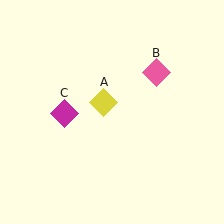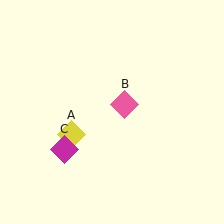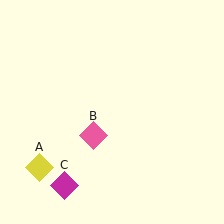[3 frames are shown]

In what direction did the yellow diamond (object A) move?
The yellow diamond (object A) moved down and to the left.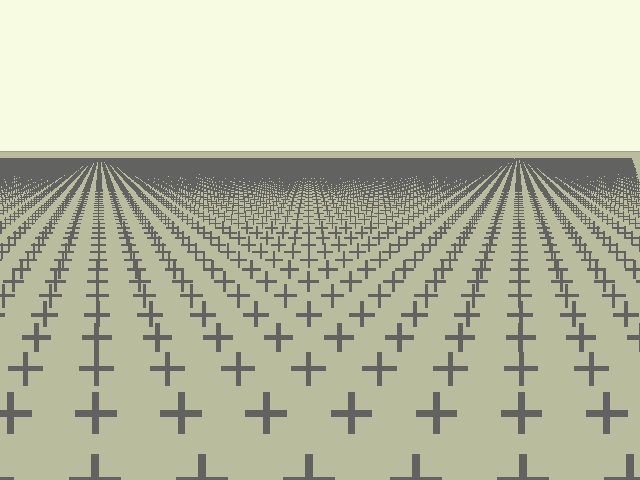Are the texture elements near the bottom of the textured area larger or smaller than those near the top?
Larger. Near the bottom, elements are closer to the viewer and appear at a bigger on-screen size.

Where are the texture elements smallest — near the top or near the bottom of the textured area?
Near the top.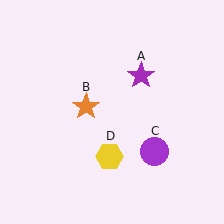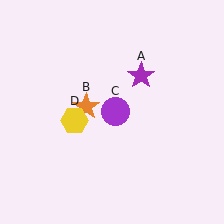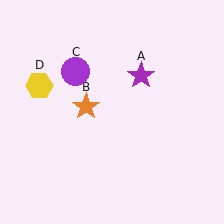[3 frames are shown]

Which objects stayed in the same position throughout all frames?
Purple star (object A) and orange star (object B) remained stationary.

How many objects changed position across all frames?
2 objects changed position: purple circle (object C), yellow hexagon (object D).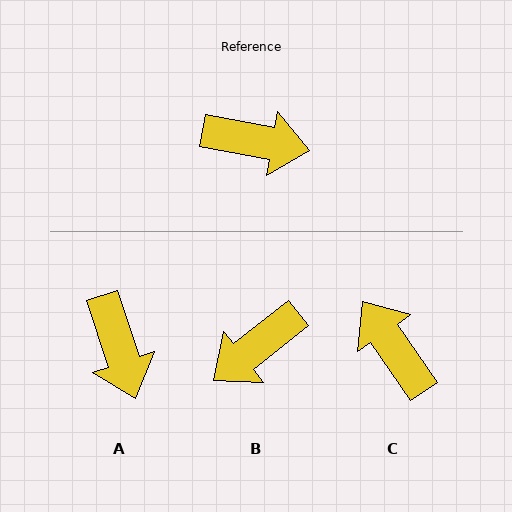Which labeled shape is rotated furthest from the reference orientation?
C, about 135 degrees away.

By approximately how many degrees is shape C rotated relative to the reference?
Approximately 135 degrees counter-clockwise.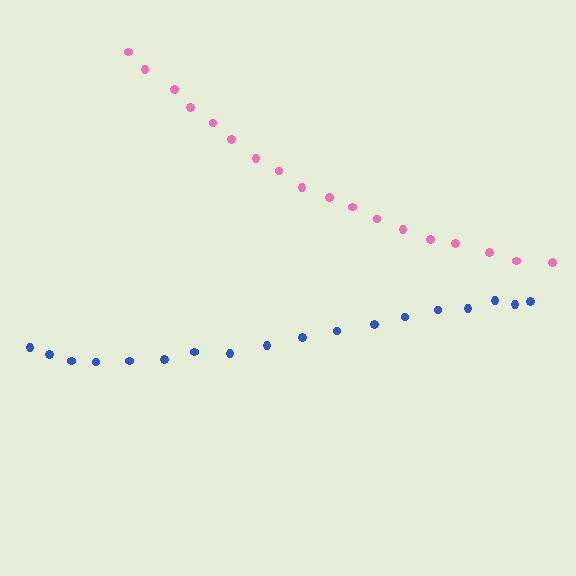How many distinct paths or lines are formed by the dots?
There are 2 distinct paths.